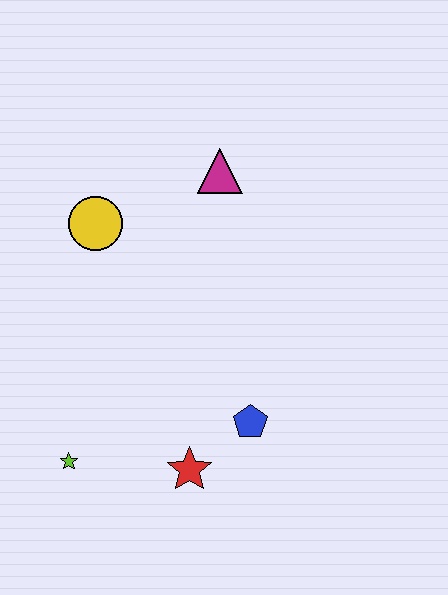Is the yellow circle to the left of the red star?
Yes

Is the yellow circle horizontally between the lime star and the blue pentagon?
Yes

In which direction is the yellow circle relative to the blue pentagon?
The yellow circle is above the blue pentagon.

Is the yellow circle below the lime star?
No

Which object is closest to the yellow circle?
The magenta triangle is closest to the yellow circle.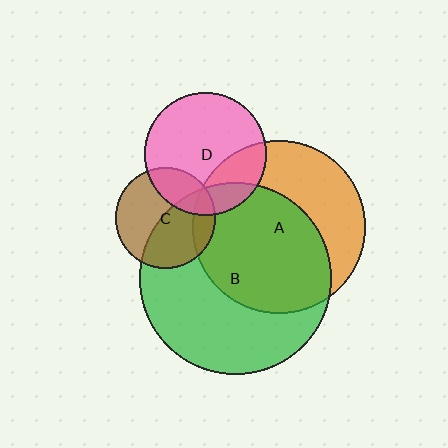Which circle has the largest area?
Circle B (green).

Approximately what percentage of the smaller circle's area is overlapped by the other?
Approximately 15%.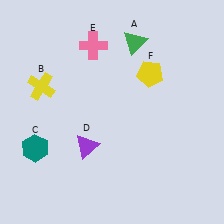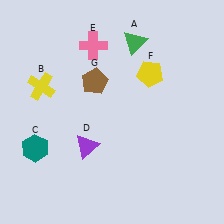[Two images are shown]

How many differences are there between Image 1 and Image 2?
There is 1 difference between the two images.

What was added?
A brown pentagon (G) was added in Image 2.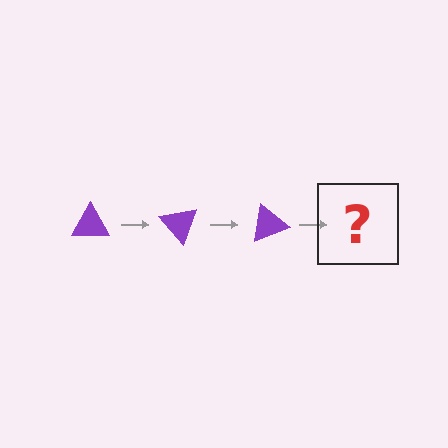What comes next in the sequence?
The next element should be a purple triangle rotated 150 degrees.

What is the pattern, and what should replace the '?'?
The pattern is that the triangle rotates 50 degrees each step. The '?' should be a purple triangle rotated 150 degrees.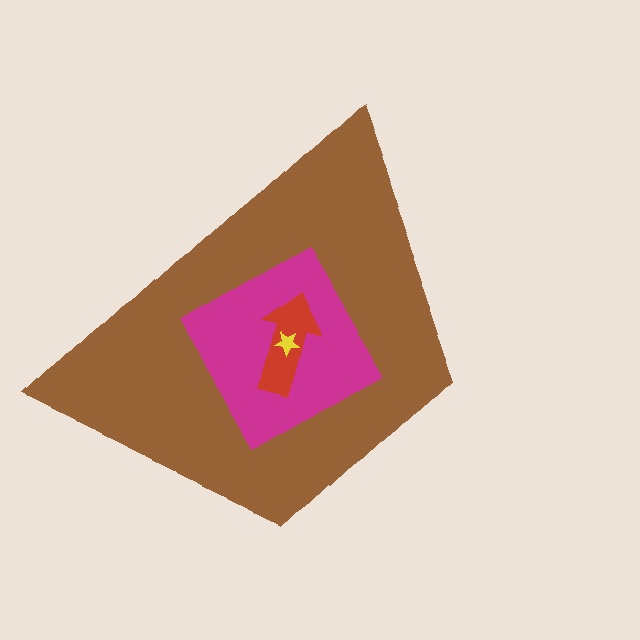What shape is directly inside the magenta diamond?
The red arrow.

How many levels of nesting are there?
4.